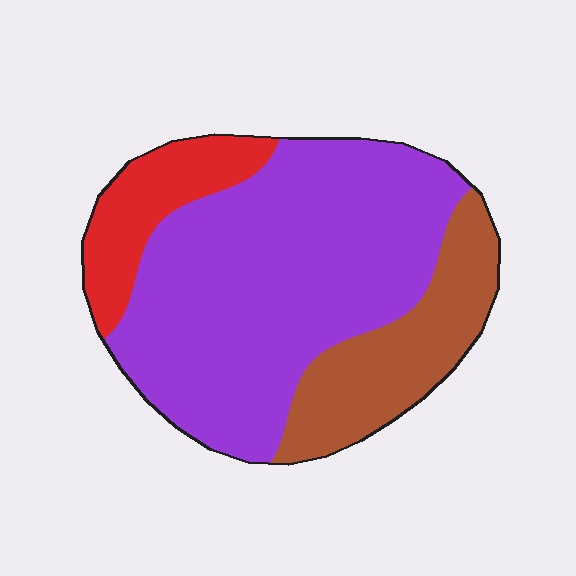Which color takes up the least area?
Red, at roughly 15%.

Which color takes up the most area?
Purple, at roughly 65%.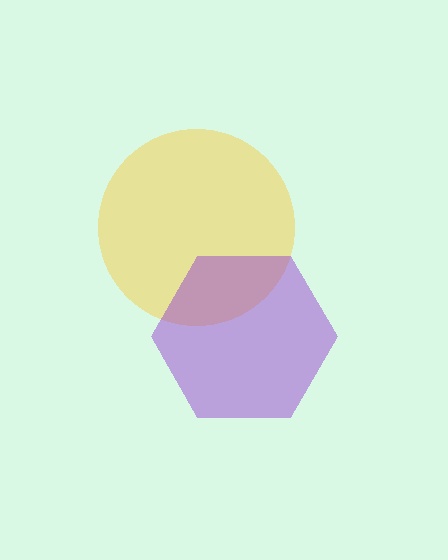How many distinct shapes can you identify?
There are 2 distinct shapes: a yellow circle, a purple hexagon.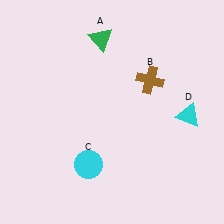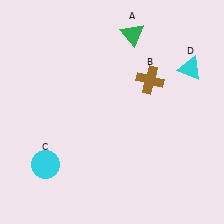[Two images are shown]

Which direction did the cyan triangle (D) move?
The cyan triangle (D) moved up.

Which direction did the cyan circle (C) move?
The cyan circle (C) moved left.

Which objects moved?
The objects that moved are: the green triangle (A), the cyan circle (C), the cyan triangle (D).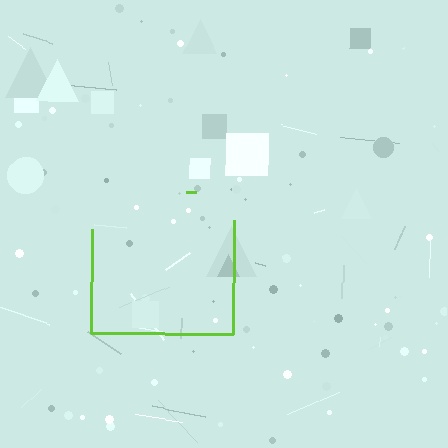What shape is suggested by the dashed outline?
The dashed outline suggests a square.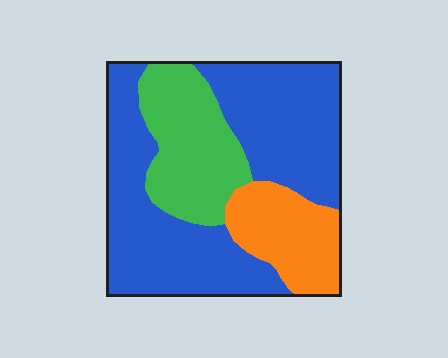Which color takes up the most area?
Blue, at roughly 60%.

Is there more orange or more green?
Green.